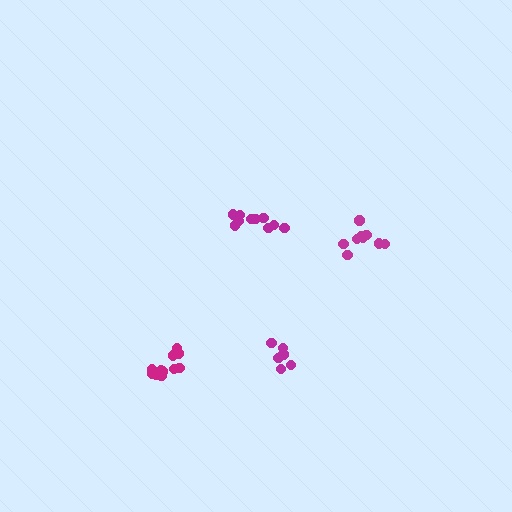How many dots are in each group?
Group 1: 10 dots, Group 2: 9 dots, Group 3: 6 dots, Group 4: 11 dots (36 total).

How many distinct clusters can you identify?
There are 4 distinct clusters.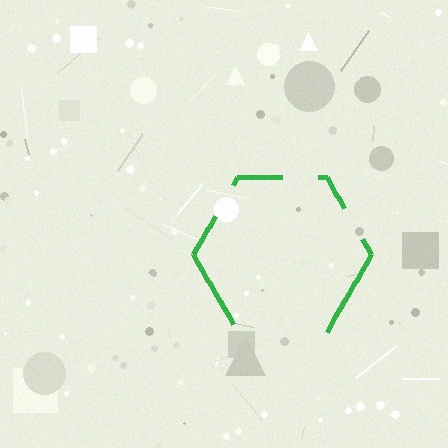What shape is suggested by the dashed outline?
The dashed outline suggests a hexagon.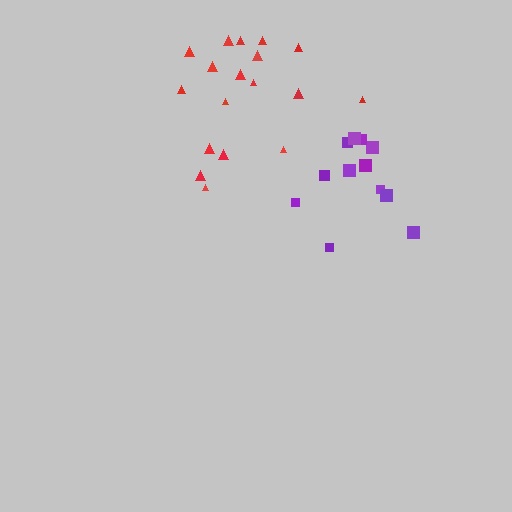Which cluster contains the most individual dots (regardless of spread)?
Red (18).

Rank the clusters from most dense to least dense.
purple, red.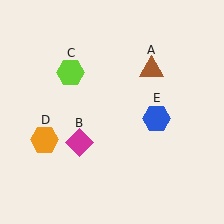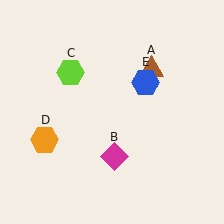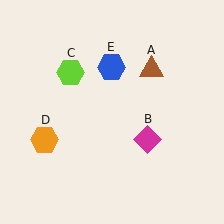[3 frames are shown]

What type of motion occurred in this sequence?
The magenta diamond (object B), blue hexagon (object E) rotated counterclockwise around the center of the scene.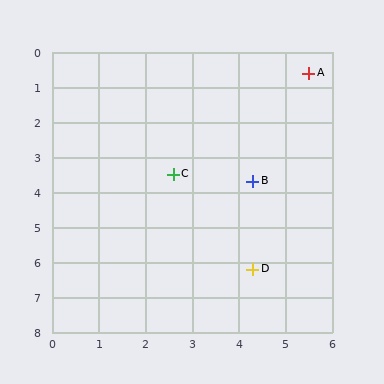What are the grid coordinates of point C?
Point C is at approximately (2.6, 3.5).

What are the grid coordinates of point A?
Point A is at approximately (5.5, 0.6).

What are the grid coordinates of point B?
Point B is at approximately (4.3, 3.7).